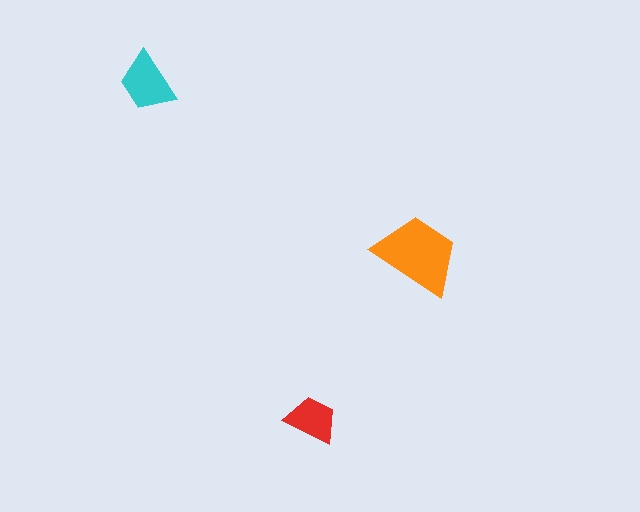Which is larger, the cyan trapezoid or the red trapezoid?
The cyan one.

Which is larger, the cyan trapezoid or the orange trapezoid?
The orange one.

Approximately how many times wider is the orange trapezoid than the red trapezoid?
About 1.5 times wider.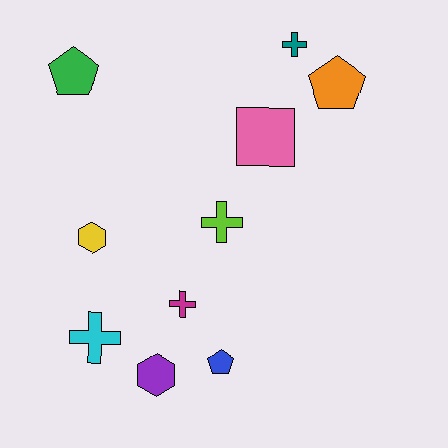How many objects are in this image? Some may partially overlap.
There are 10 objects.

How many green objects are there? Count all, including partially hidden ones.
There is 1 green object.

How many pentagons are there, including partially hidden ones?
There are 3 pentagons.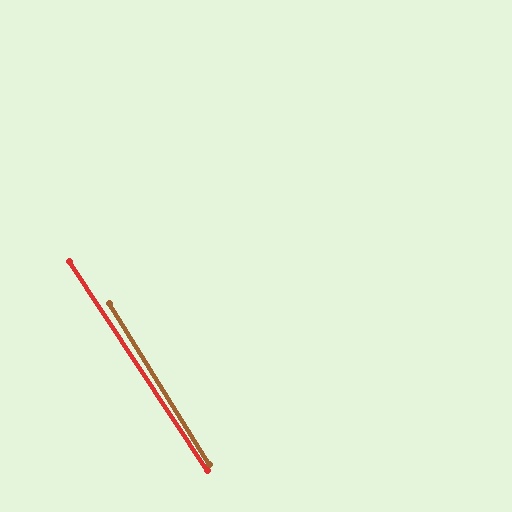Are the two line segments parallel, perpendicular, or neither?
Parallel — their directions differ by only 1.3°.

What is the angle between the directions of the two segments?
Approximately 1 degree.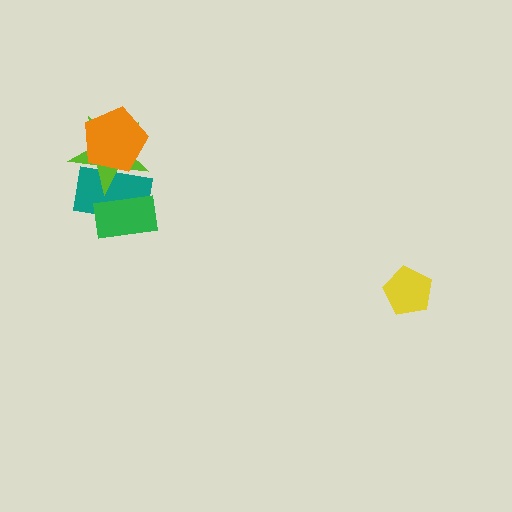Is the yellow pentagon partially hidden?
No, no other shape covers it.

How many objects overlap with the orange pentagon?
2 objects overlap with the orange pentagon.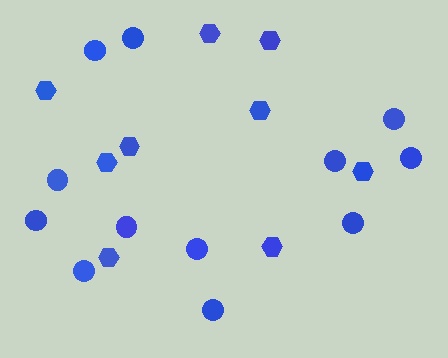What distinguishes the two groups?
There are 2 groups: one group of circles (12) and one group of hexagons (9).